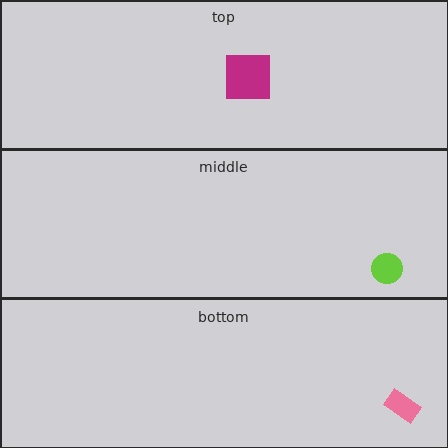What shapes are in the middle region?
The lime circle.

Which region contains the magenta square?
The top region.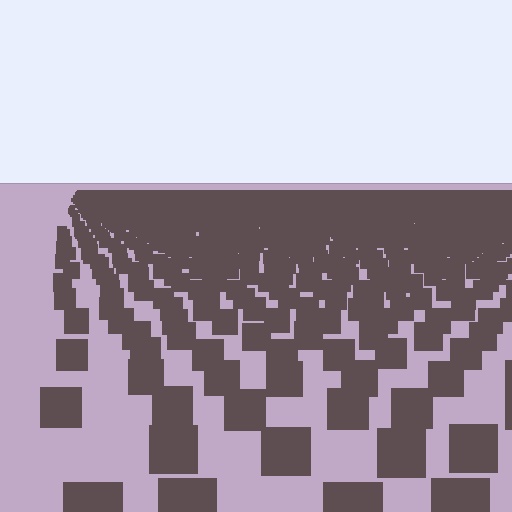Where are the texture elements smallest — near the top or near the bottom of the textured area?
Near the top.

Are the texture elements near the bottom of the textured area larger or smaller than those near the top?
Larger. Near the bottom, elements are closer to the viewer and appear at a bigger on-screen size.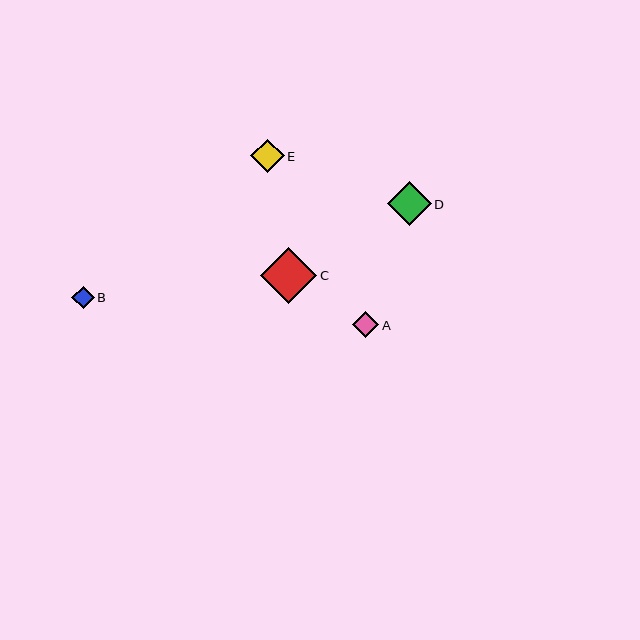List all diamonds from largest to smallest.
From largest to smallest: C, D, E, A, B.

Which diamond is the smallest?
Diamond B is the smallest with a size of approximately 23 pixels.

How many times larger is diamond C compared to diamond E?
Diamond C is approximately 1.7 times the size of diamond E.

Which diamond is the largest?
Diamond C is the largest with a size of approximately 56 pixels.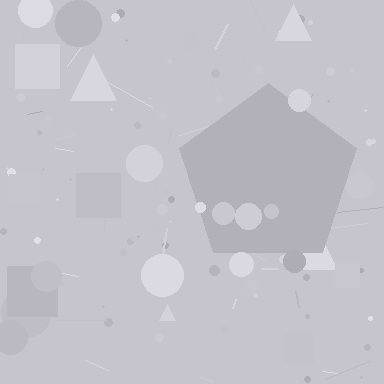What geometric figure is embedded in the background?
A pentagon is embedded in the background.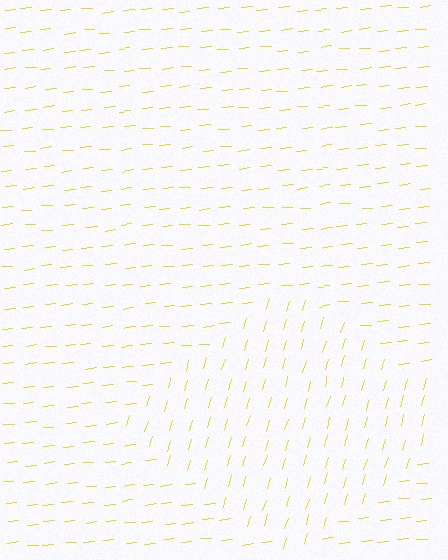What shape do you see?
I see a diamond.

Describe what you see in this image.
The image is filled with small yellow line segments. A diamond region in the image has lines oriented differently from the surrounding lines, creating a visible texture boundary.